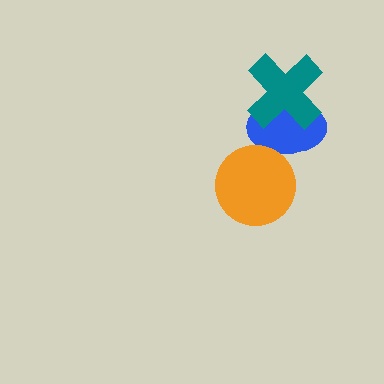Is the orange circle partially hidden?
No, no other shape covers it.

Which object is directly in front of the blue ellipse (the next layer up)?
The orange circle is directly in front of the blue ellipse.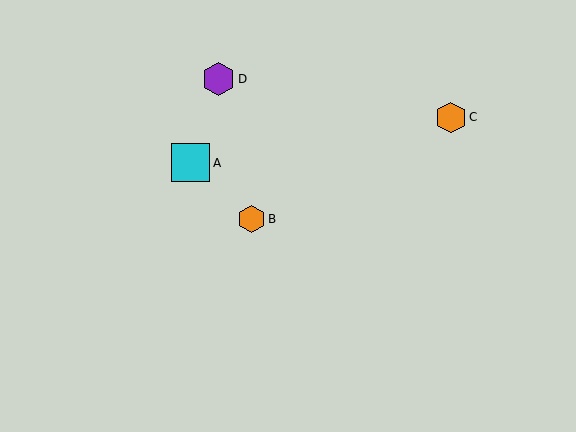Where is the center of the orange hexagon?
The center of the orange hexagon is at (451, 118).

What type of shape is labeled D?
Shape D is a purple hexagon.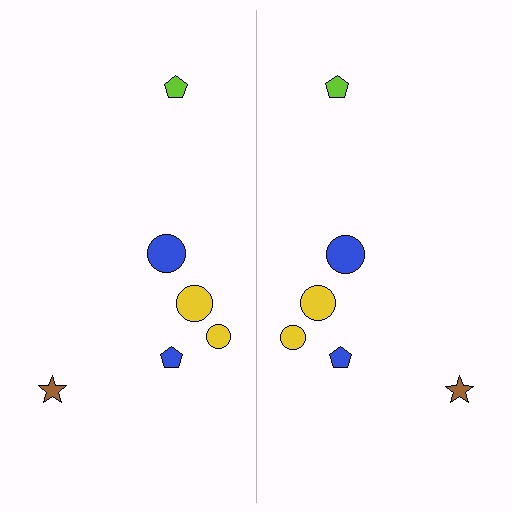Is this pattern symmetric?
Yes, this pattern has bilateral (reflection) symmetry.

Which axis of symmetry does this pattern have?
The pattern has a vertical axis of symmetry running through the center of the image.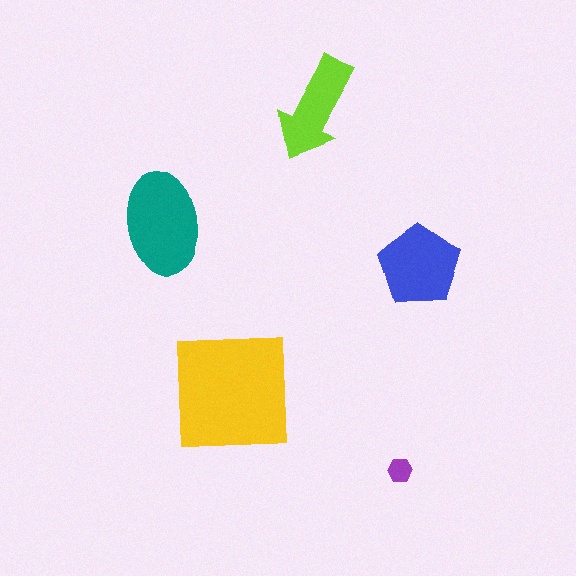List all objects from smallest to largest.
The purple hexagon, the lime arrow, the blue pentagon, the teal ellipse, the yellow square.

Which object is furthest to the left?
The teal ellipse is leftmost.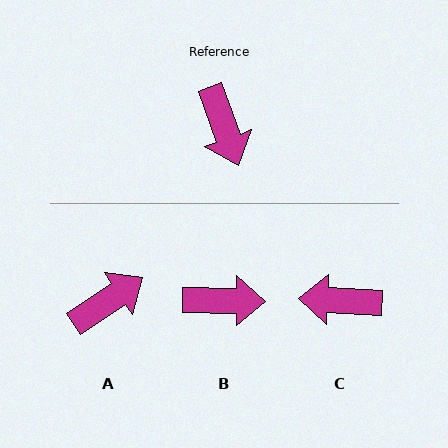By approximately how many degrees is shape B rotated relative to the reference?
Approximately 69 degrees counter-clockwise.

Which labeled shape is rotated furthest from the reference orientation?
C, about 113 degrees away.